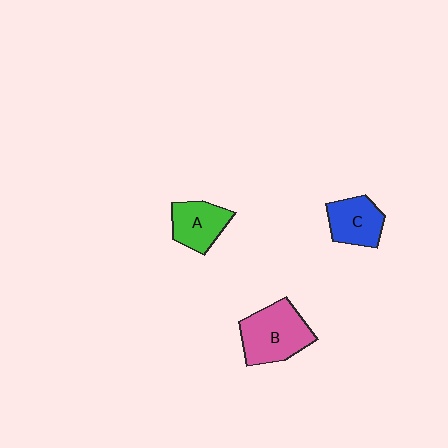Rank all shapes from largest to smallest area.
From largest to smallest: B (pink), C (blue), A (green).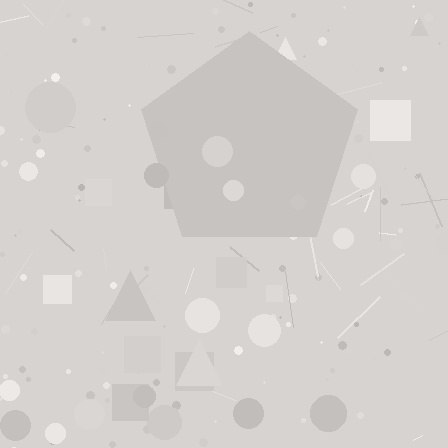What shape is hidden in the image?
A pentagon is hidden in the image.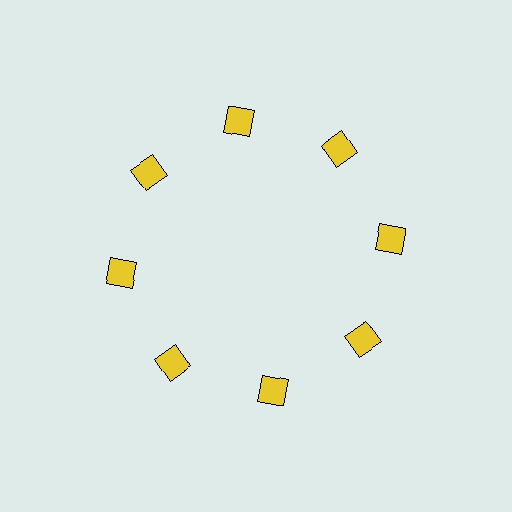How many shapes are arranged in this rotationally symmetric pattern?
There are 8 shapes, arranged in 8 groups of 1.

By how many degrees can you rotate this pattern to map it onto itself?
The pattern maps onto itself every 45 degrees of rotation.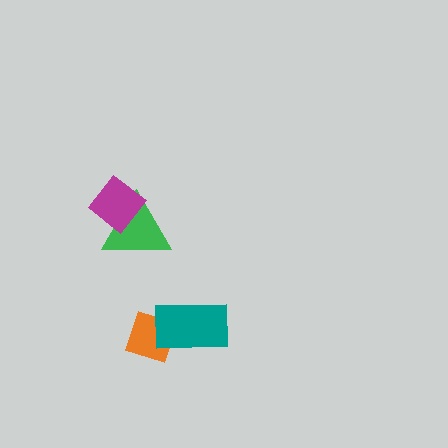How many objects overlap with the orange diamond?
1 object overlaps with the orange diamond.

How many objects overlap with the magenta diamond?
1 object overlaps with the magenta diamond.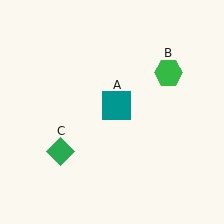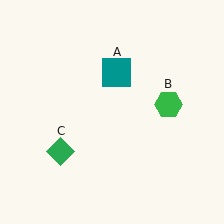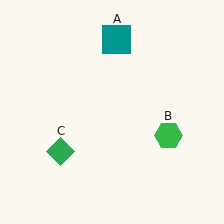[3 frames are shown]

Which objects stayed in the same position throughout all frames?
Green diamond (object C) remained stationary.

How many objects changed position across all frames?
2 objects changed position: teal square (object A), green hexagon (object B).